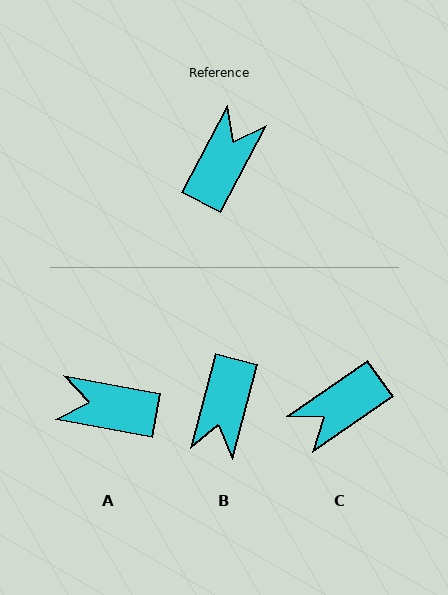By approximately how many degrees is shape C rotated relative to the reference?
Approximately 152 degrees counter-clockwise.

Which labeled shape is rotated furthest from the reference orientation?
B, about 167 degrees away.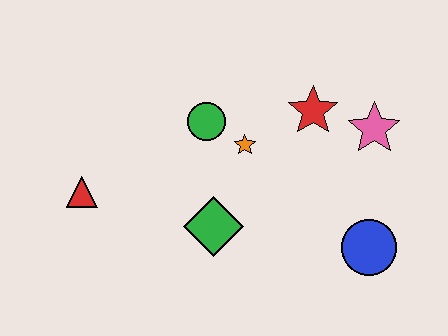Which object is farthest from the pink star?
The red triangle is farthest from the pink star.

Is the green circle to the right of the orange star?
No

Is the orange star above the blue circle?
Yes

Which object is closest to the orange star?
The green circle is closest to the orange star.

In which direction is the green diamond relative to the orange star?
The green diamond is below the orange star.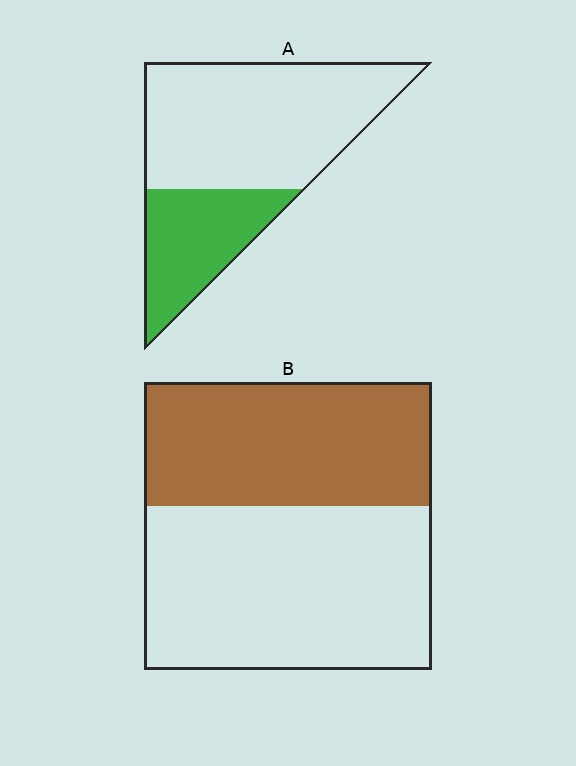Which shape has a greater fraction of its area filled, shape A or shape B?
Shape B.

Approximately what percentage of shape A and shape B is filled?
A is approximately 30% and B is approximately 45%.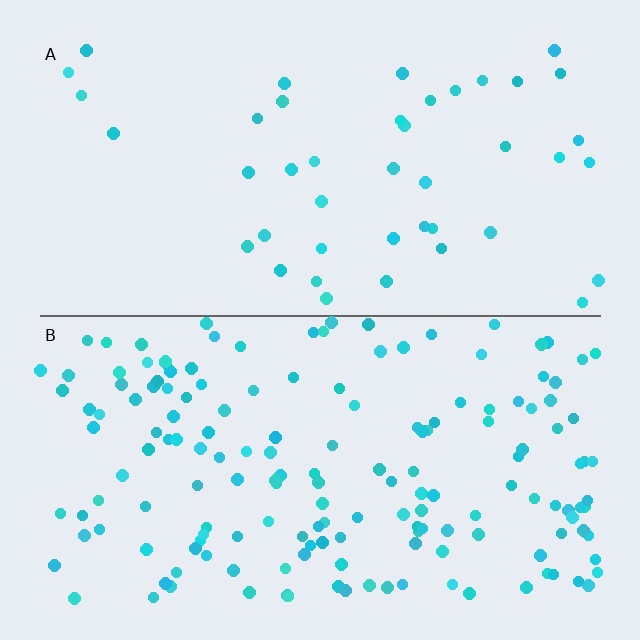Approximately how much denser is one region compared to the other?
Approximately 3.8× — region B over region A.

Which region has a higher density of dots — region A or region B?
B (the bottom).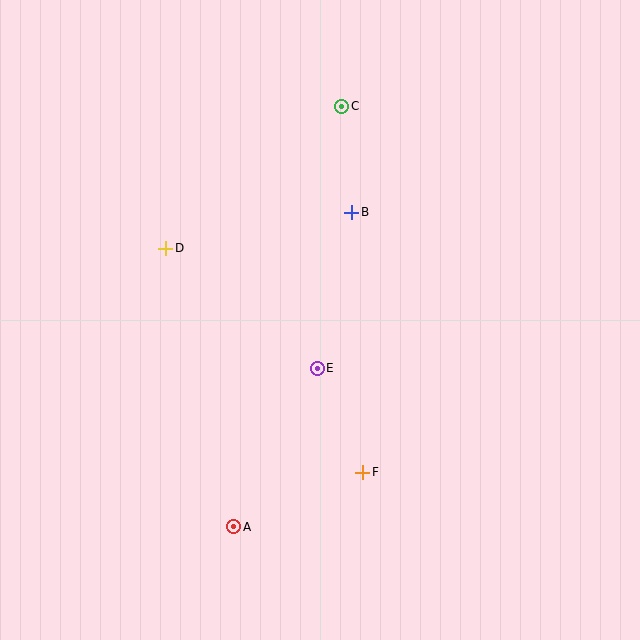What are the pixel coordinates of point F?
Point F is at (363, 472).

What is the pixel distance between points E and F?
The distance between E and F is 113 pixels.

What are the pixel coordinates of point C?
Point C is at (342, 106).